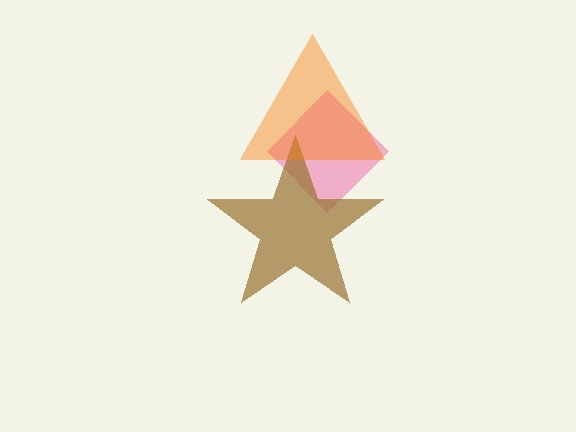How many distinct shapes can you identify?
There are 3 distinct shapes: a pink diamond, a brown star, an orange triangle.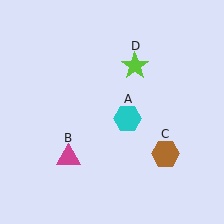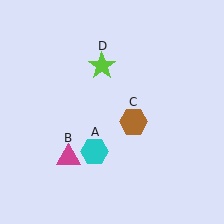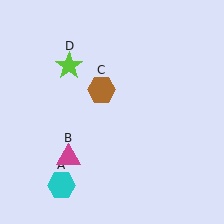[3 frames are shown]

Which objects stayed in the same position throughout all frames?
Magenta triangle (object B) remained stationary.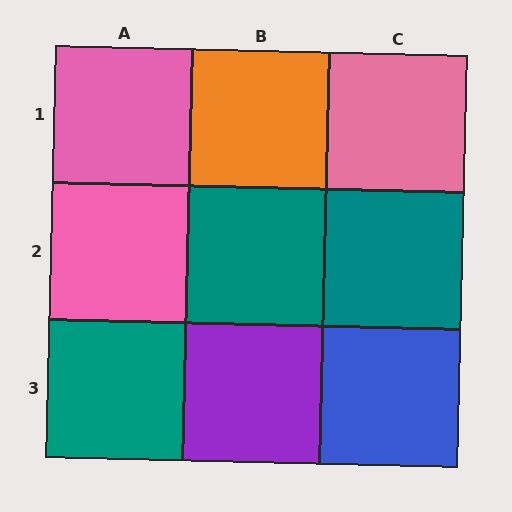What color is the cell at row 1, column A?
Pink.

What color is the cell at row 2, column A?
Pink.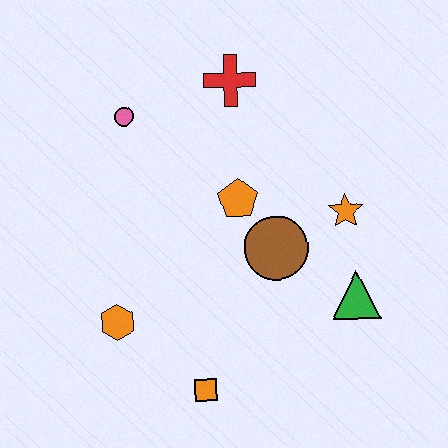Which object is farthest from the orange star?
The orange hexagon is farthest from the orange star.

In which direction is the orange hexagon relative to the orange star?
The orange hexagon is to the left of the orange star.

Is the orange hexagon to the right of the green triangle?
No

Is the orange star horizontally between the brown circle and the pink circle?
No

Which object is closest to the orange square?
The orange hexagon is closest to the orange square.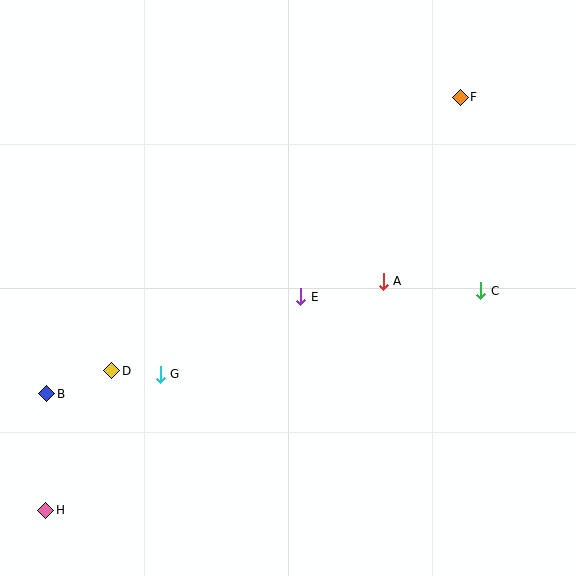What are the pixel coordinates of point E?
Point E is at (301, 297).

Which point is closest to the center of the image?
Point E at (301, 297) is closest to the center.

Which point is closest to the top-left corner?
Point D is closest to the top-left corner.